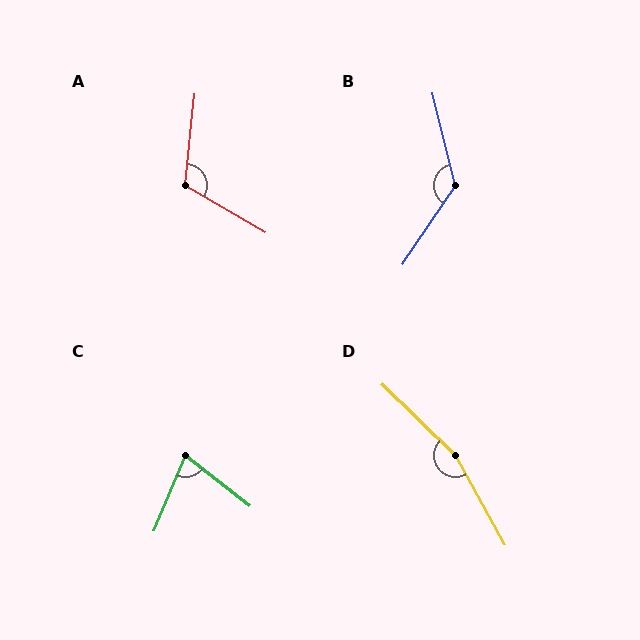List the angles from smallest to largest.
C (74°), A (114°), B (133°), D (163°).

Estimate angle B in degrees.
Approximately 133 degrees.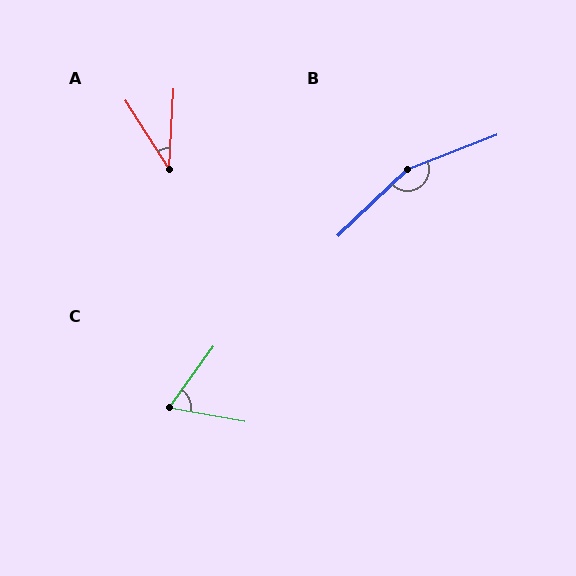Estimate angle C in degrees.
Approximately 64 degrees.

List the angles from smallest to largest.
A (36°), C (64°), B (158°).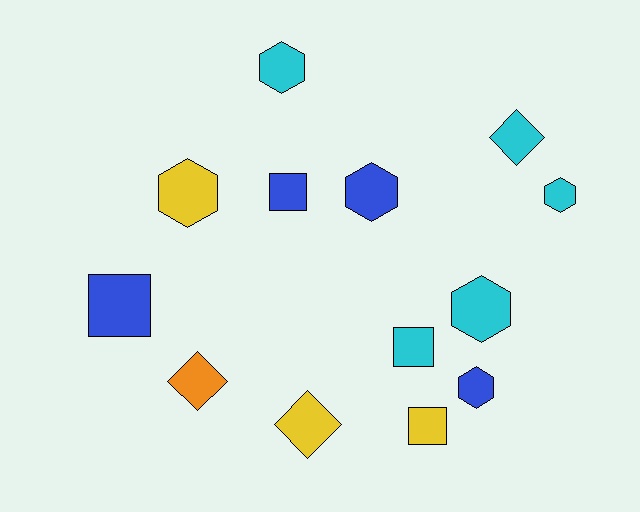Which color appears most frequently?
Cyan, with 5 objects.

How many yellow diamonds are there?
There is 1 yellow diamond.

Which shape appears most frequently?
Hexagon, with 6 objects.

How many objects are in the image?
There are 13 objects.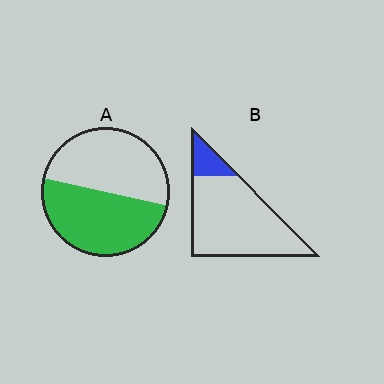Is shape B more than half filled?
No.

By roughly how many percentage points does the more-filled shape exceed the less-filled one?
By roughly 35 percentage points (A over B).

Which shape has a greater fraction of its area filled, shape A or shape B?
Shape A.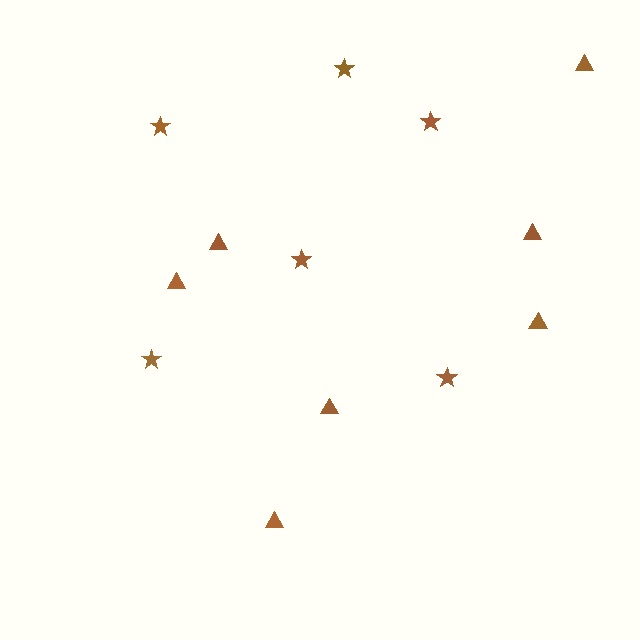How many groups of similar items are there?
There are 2 groups: one group of stars (6) and one group of triangles (7).